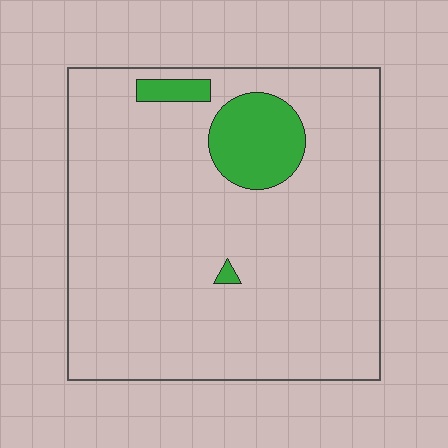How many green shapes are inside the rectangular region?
3.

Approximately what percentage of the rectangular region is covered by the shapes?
Approximately 10%.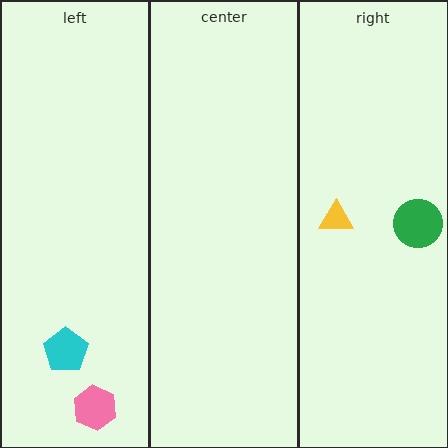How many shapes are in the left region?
2.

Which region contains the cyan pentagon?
The left region.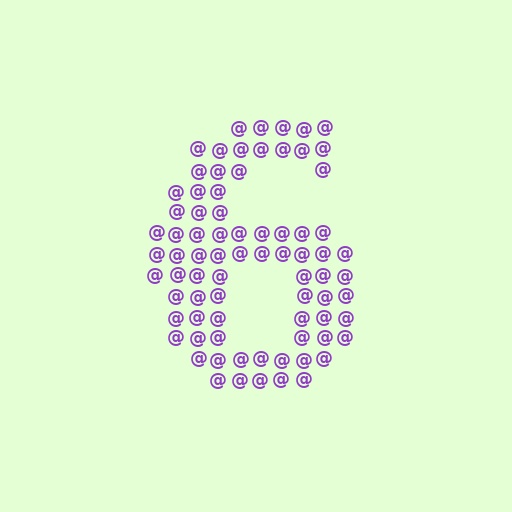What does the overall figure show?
The overall figure shows the digit 6.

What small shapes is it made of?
It is made of small at signs.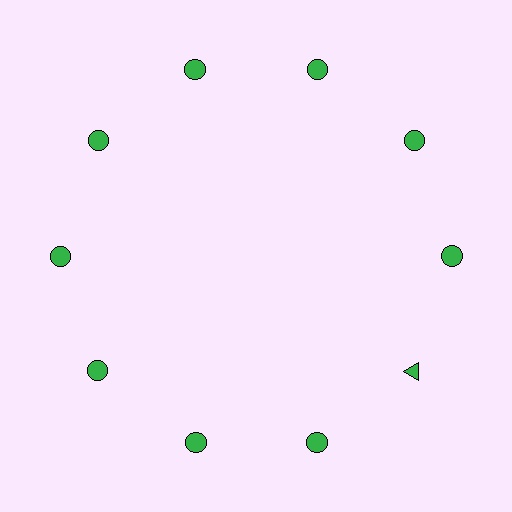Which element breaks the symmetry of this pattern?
The green triangle at roughly the 4 o'clock position breaks the symmetry. All other shapes are green circles.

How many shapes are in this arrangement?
There are 10 shapes arranged in a ring pattern.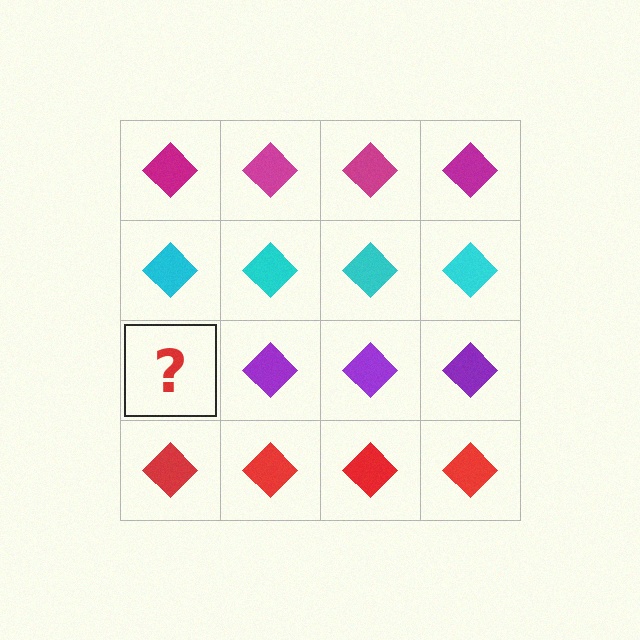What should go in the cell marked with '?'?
The missing cell should contain a purple diamond.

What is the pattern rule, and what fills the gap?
The rule is that each row has a consistent color. The gap should be filled with a purple diamond.